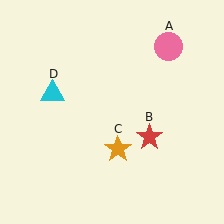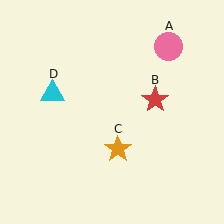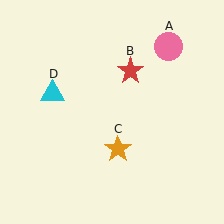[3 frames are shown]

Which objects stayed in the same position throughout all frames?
Pink circle (object A) and orange star (object C) and cyan triangle (object D) remained stationary.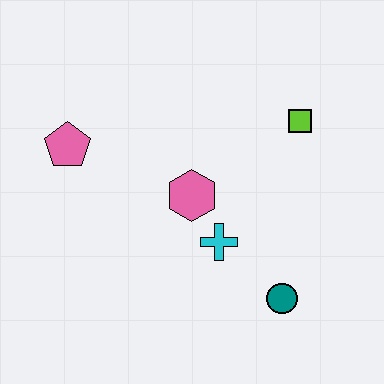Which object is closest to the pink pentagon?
The pink hexagon is closest to the pink pentagon.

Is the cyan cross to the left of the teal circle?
Yes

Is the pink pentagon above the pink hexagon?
Yes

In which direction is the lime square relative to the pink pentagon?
The lime square is to the right of the pink pentagon.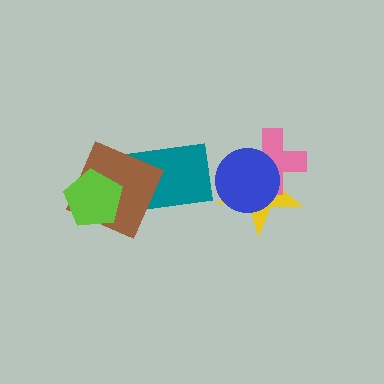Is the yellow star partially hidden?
Yes, it is partially covered by another shape.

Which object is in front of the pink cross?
The blue circle is in front of the pink cross.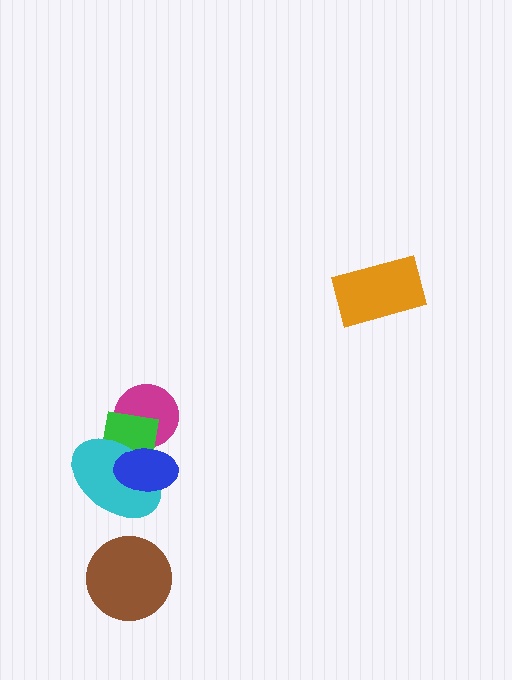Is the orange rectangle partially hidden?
No, no other shape covers it.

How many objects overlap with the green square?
3 objects overlap with the green square.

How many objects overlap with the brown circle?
0 objects overlap with the brown circle.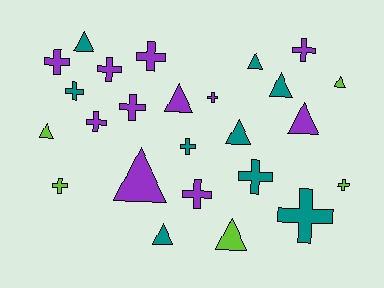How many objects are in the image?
There are 25 objects.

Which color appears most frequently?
Purple, with 11 objects.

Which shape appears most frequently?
Cross, with 14 objects.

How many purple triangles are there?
There are 3 purple triangles.